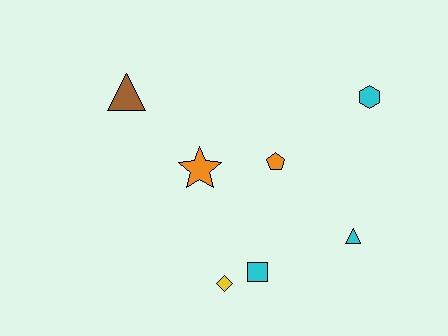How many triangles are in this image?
There are 2 triangles.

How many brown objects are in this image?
There is 1 brown object.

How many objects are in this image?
There are 7 objects.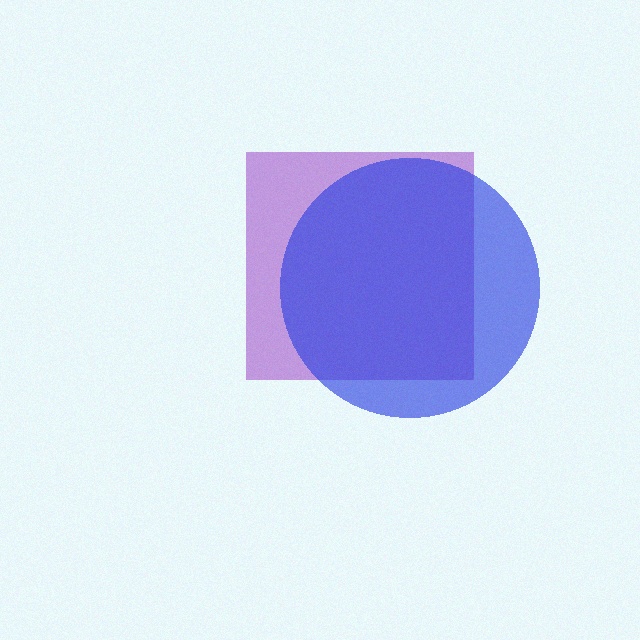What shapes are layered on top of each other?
The layered shapes are: a purple square, a blue circle.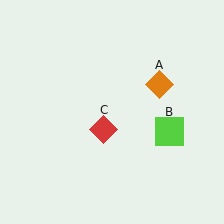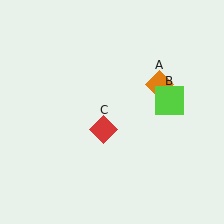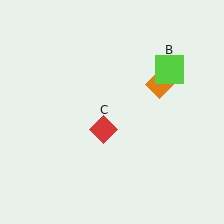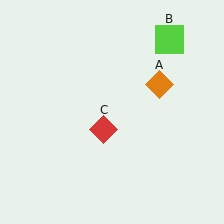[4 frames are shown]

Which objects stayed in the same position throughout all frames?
Orange diamond (object A) and red diamond (object C) remained stationary.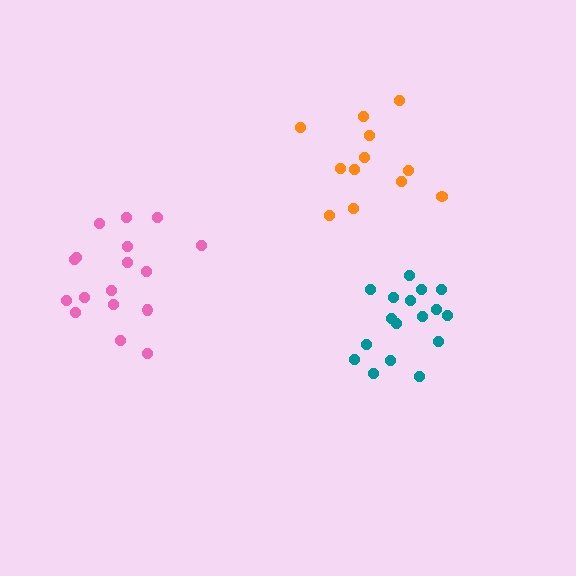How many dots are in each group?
Group 1: 17 dots, Group 2: 12 dots, Group 3: 17 dots (46 total).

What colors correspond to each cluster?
The clusters are colored: pink, orange, teal.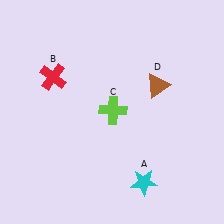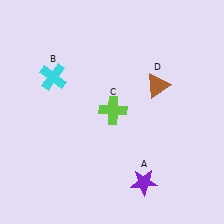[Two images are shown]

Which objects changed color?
A changed from cyan to purple. B changed from red to cyan.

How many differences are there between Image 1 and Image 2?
There are 2 differences between the two images.